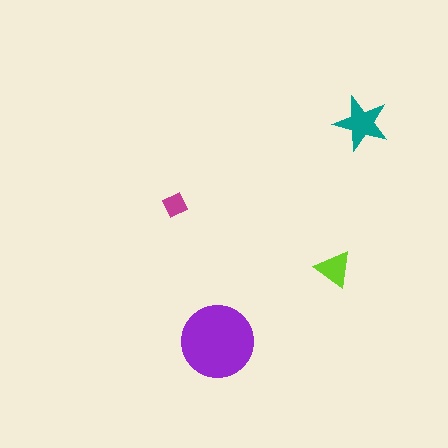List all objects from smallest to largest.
The magenta diamond, the lime triangle, the teal star, the purple circle.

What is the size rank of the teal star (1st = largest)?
2nd.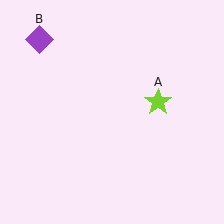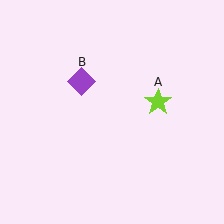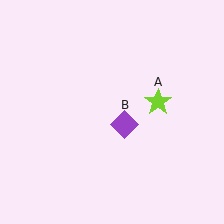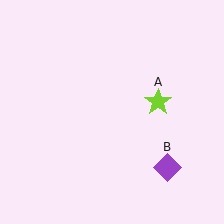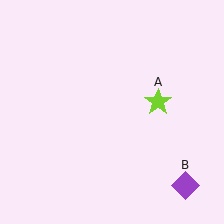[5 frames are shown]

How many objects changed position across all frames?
1 object changed position: purple diamond (object B).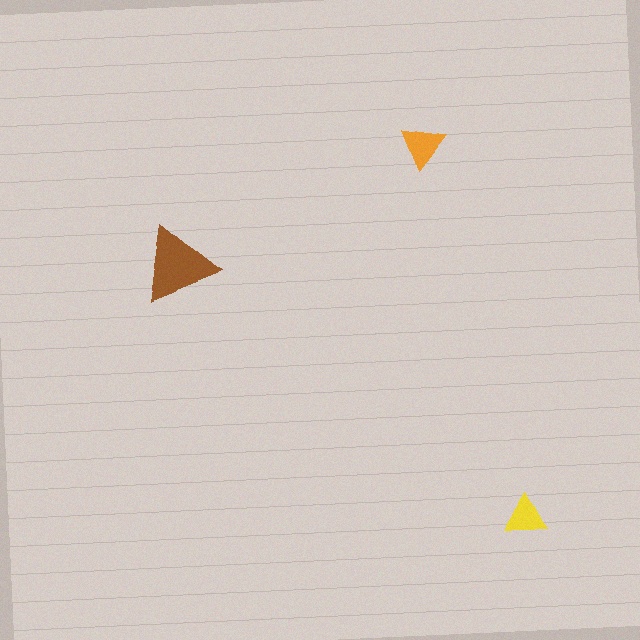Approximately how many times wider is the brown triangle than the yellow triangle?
About 2 times wider.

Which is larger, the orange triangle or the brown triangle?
The brown one.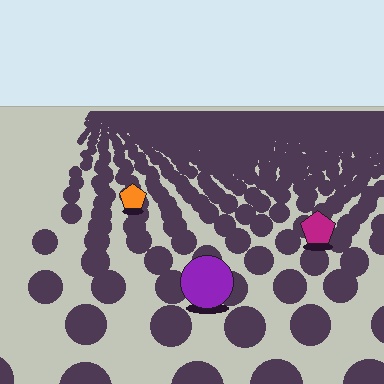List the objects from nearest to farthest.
From nearest to farthest: the purple circle, the magenta pentagon, the orange pentagon.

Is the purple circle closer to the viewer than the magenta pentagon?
Yes. The purple circle is closer — you can tell from the texture gradient: the ground texture is coarser near it.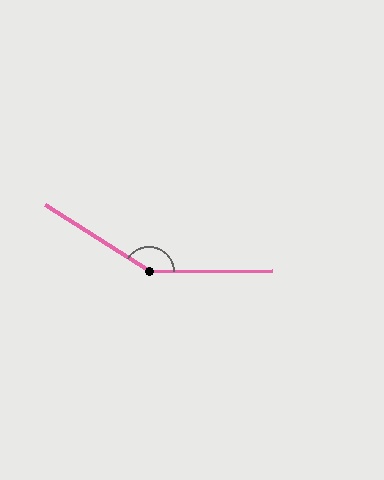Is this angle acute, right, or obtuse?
It is obtuse.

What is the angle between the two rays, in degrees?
Approximately 146 degrees.